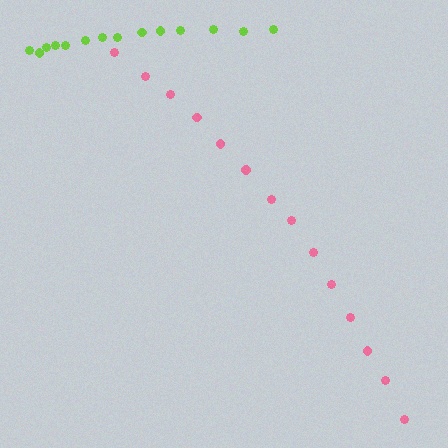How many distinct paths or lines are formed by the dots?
There are 2 distinct paths.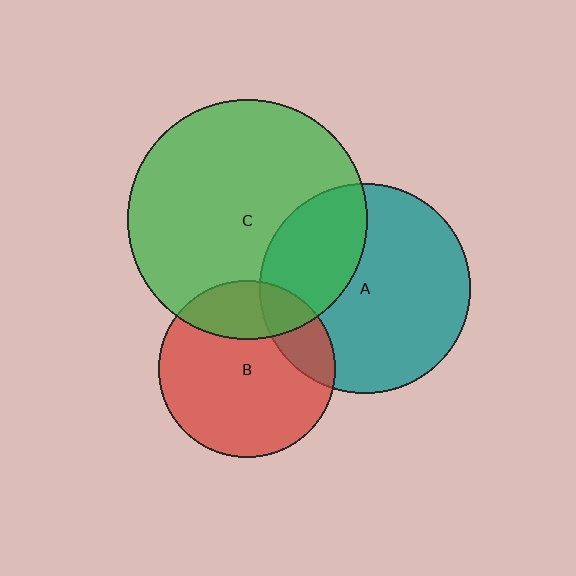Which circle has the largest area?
Circle C (green).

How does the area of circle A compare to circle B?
Approximately 1.4 times.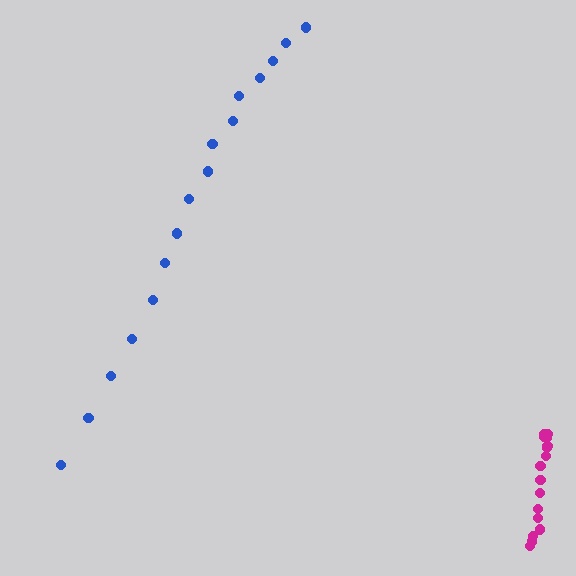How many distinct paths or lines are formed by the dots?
There are 2 distinct paths.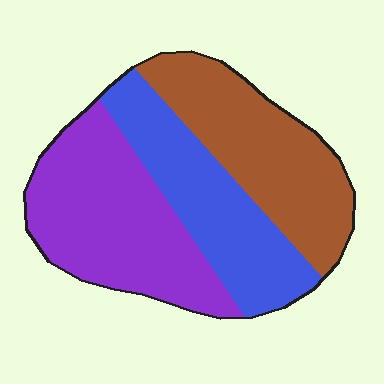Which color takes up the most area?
Purple, at roughly 40%.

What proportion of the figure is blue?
Blue covers around 30% of the figure.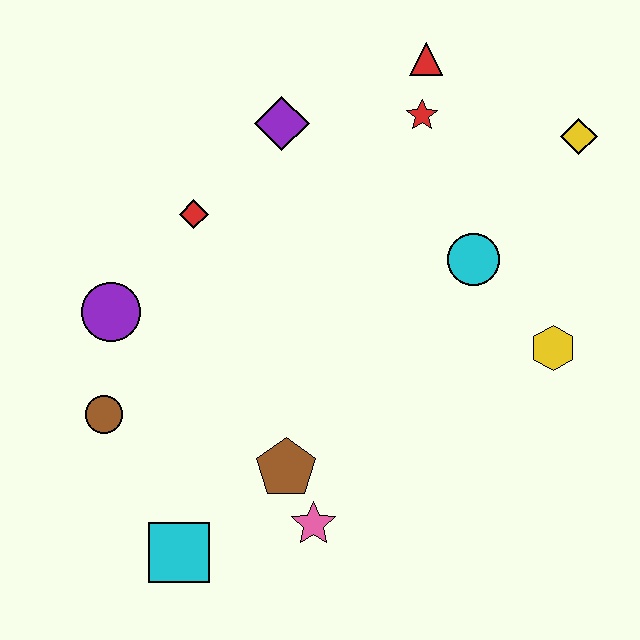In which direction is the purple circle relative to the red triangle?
The purple circle is to the left of the red triangle.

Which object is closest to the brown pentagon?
The pink star is closest to the brown pentagon.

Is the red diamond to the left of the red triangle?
Yes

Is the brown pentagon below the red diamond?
Yes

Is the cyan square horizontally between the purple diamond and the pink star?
No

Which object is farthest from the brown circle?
The yellow diamond is farthest from the brown circle.